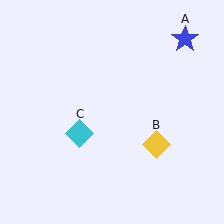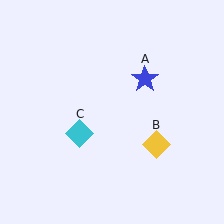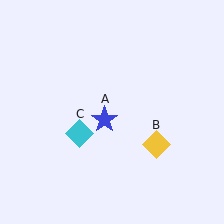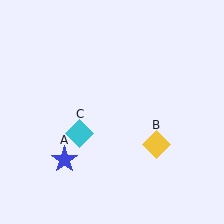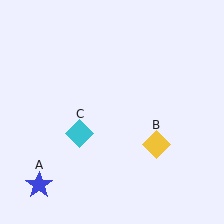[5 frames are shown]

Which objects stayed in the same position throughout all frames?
Yellow diamond (object B) and cyan diamond (object C) remained stationary.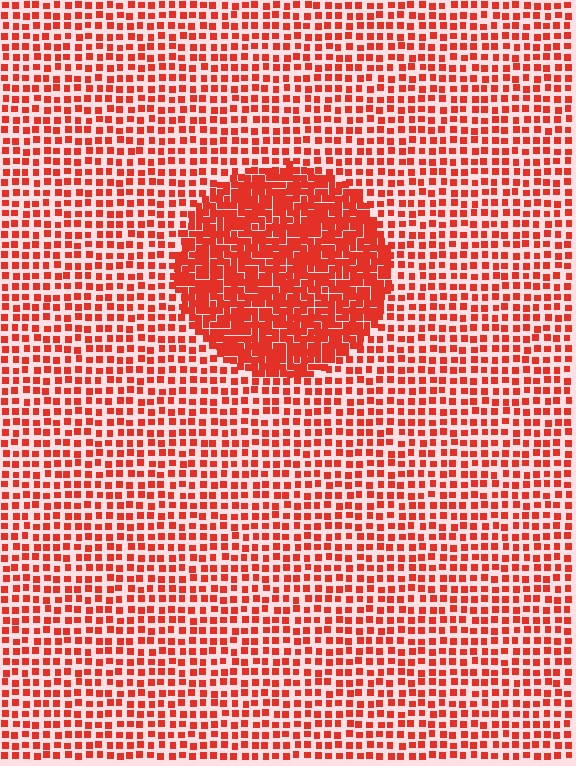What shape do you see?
I see a circle.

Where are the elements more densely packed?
The elements are more densely packed inside the circle boundary.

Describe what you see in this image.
The image contains small red elements arranged at two different densities. A circle-shaped region is visible where the elements are more densely packed than the surrounding area.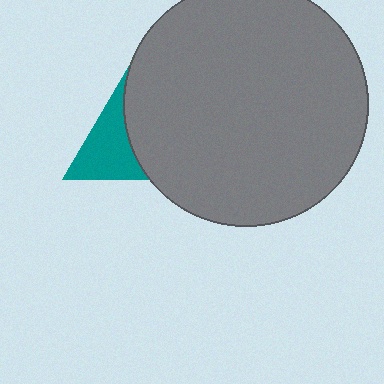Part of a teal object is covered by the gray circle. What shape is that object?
It is a triangle.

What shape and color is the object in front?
The object in front is a gray circle.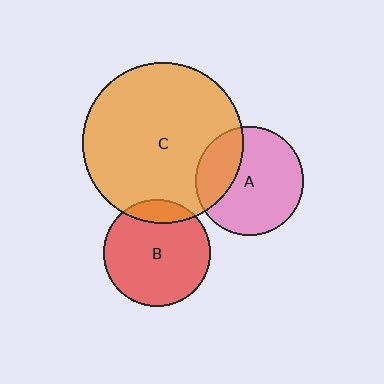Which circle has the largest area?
Circle C (orange).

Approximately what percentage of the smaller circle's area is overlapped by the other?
Approximately 15%.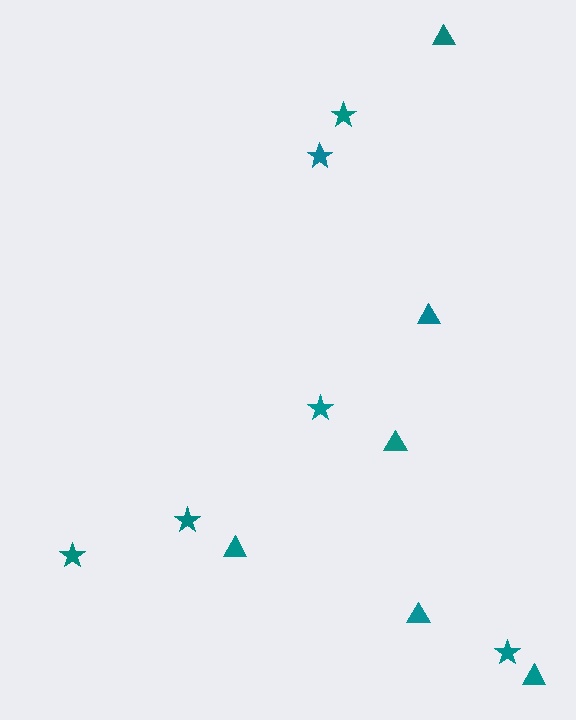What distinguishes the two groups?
There are 2 groups: one group of stars (6) and one group of triangles (6).